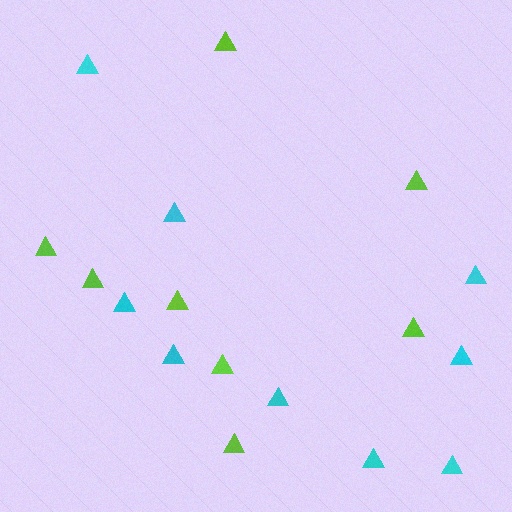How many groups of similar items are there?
There are 2 groups: one group of lime triangles (8) and one group of cyan triangles (9).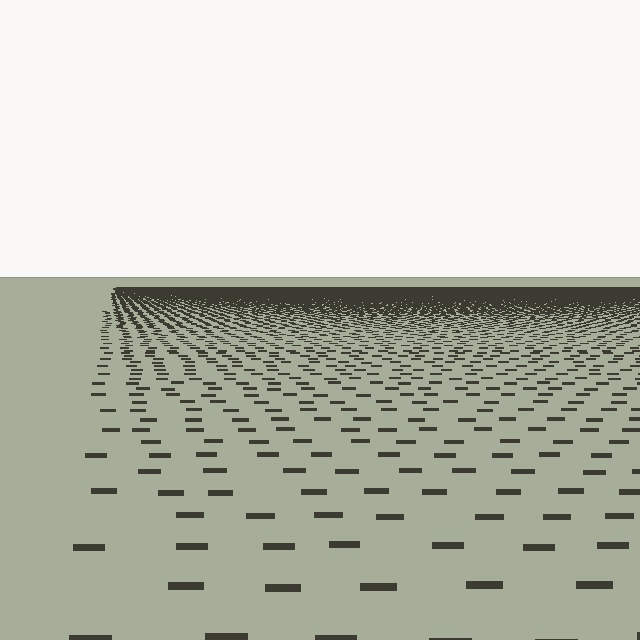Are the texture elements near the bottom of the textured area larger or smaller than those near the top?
Larger. Near the bottom, elements are closer to the viewer and appear at a bigger on-screen size.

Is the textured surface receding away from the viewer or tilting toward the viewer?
The surface is receding away from the viewer. Texture elements get smaller and denser toward the top.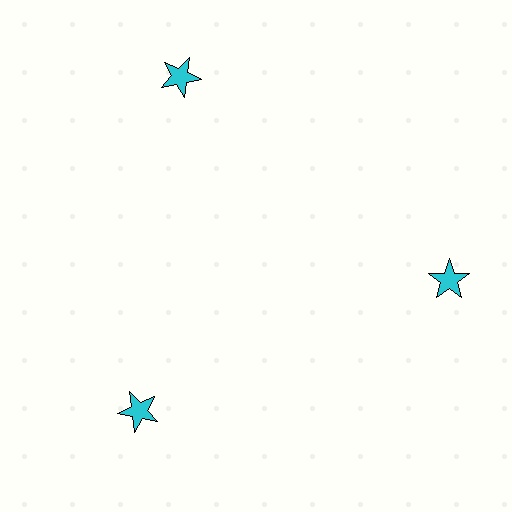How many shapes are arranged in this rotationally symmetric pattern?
There are 3 shapes, arranged in 3 groups of 1.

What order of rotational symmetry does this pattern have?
This pattern has 3-fold rotational symmetry.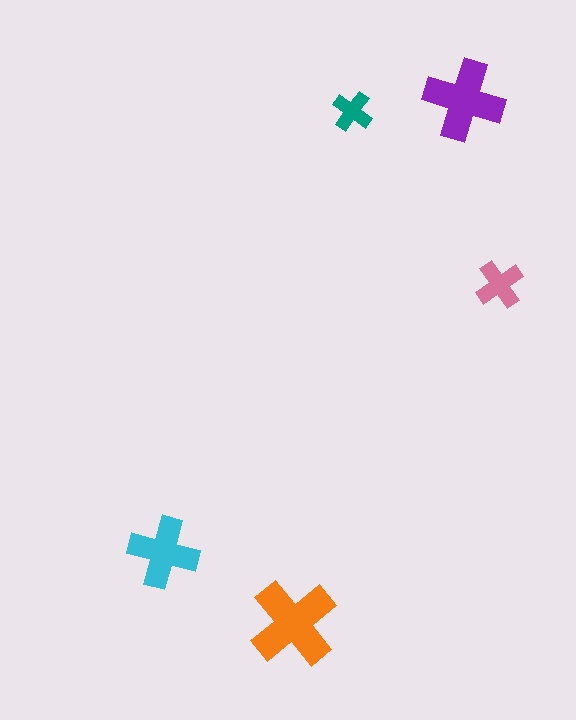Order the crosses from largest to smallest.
the orange one, the purple one, the cyan one, the pink one, the teal one.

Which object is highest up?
The purple cross is topmost.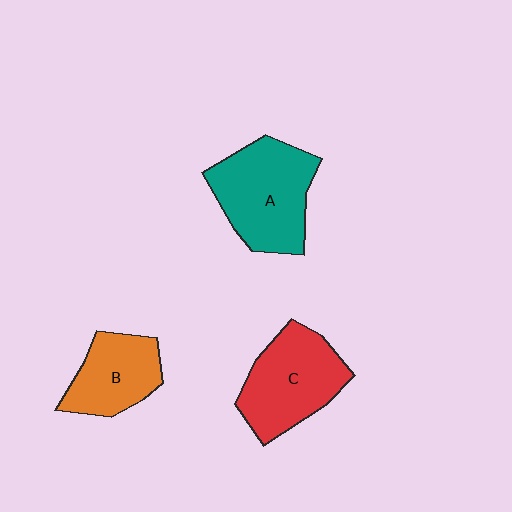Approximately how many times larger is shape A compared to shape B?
Approximately 1.5 times.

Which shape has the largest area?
Shape A (teal).